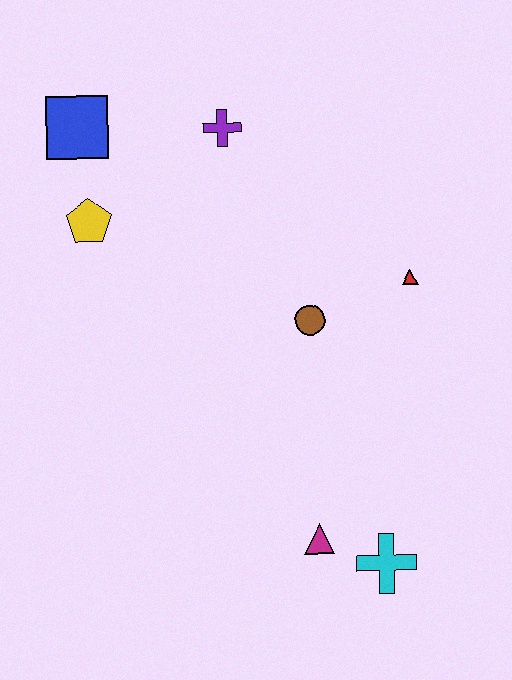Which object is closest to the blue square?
The yellow pentagon is closest to the blue square.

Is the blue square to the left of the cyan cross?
Yes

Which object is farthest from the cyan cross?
The blue square is farthest from the cyan cross.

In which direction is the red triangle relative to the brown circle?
The red triangle is to the right of the brown circle.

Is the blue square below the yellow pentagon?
No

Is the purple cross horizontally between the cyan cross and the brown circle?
No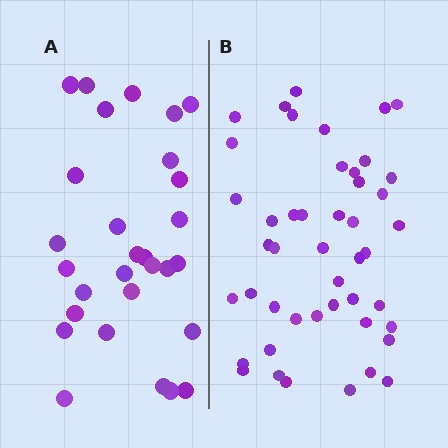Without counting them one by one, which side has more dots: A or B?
Region B (the right region) has more dots.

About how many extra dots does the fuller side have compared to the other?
Region B has approximately 15 more dots than region A.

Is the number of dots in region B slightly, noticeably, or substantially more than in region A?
Region B has substantially more. The ratio is roughly 1.6 to 1.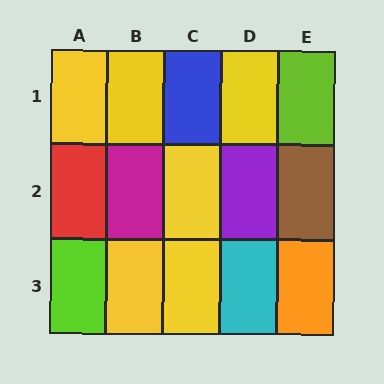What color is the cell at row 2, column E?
Brown.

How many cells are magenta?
1 cell is magenta.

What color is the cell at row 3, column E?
Orange.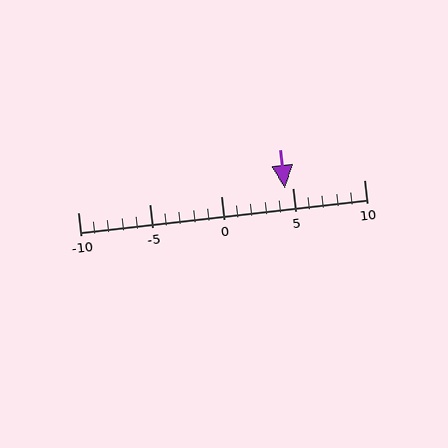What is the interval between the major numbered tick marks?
The major tick marks are spaced 5 units apart.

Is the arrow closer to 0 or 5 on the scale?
The arrow is closer to 5.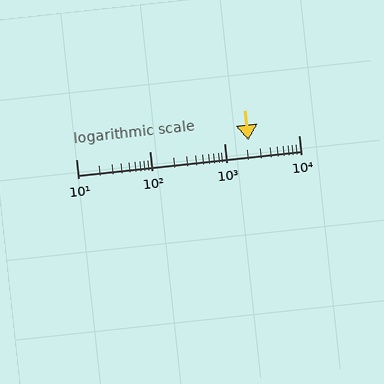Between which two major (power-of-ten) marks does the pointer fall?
The pointer is between 1000 and 10000.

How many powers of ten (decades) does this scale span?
The scale spans 3 decades, from 10 to 10000.